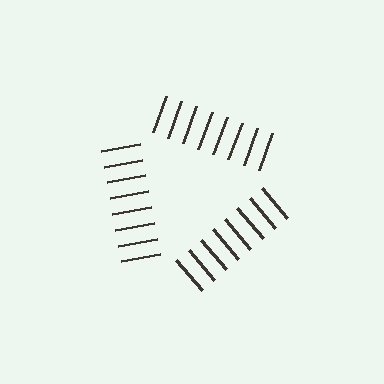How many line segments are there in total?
24 — 8 along each of the 3 edges.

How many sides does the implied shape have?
3 sides — the line-ends trace a triangle.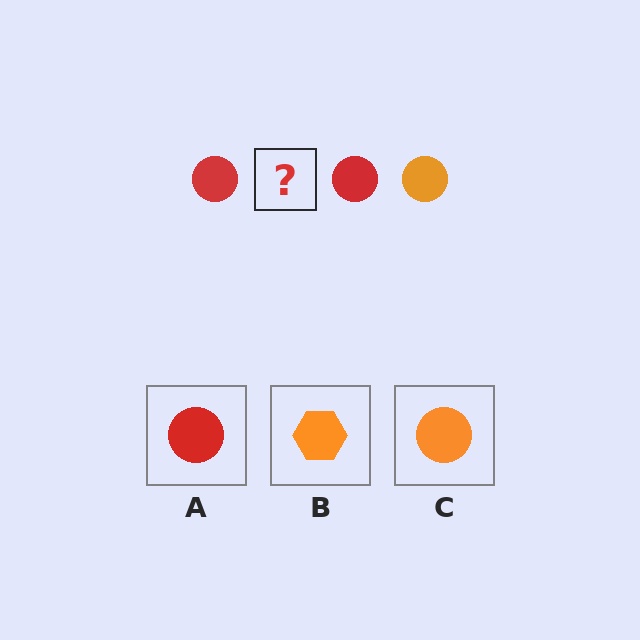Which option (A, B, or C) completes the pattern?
C.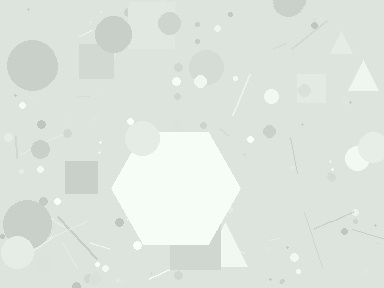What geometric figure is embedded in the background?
A hexagon is embedded in the background.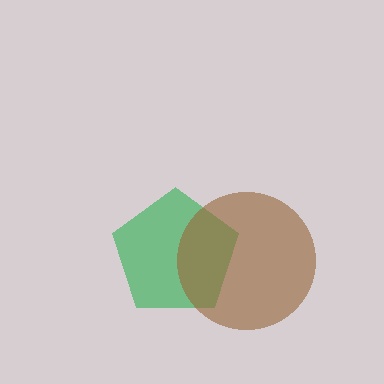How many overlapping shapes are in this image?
There are 2 overlapping shapes in the image.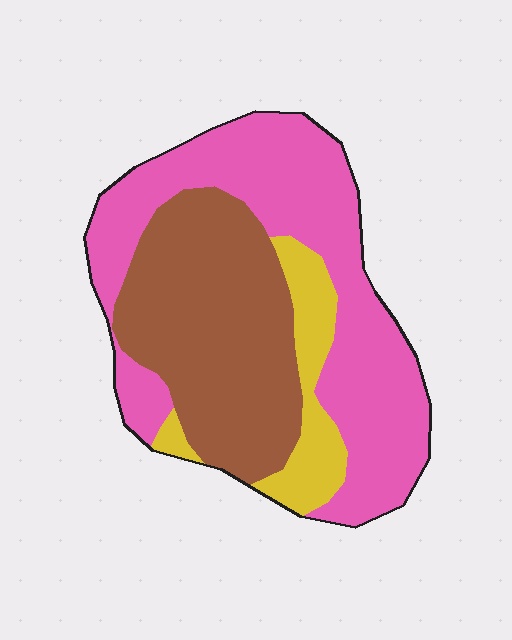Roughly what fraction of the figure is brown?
Brown takes up about three eighths (3/8) of the figure.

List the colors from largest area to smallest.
From largest to smallest: pink, brown, yellow.